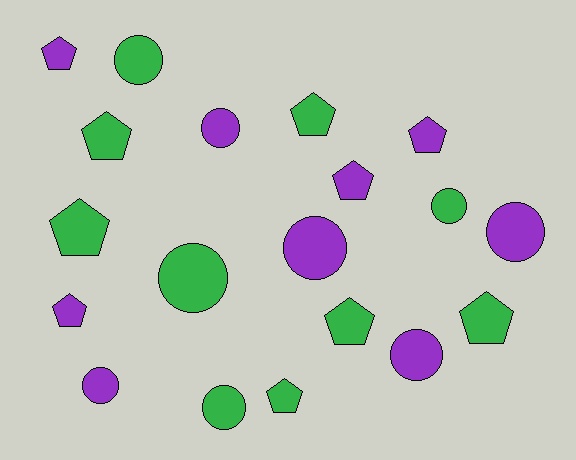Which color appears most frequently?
Green, with 10 objects.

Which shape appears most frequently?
Pentagon, with 10 objects.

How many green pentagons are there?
There are 6 green pentagons.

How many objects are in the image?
There are 19 objects.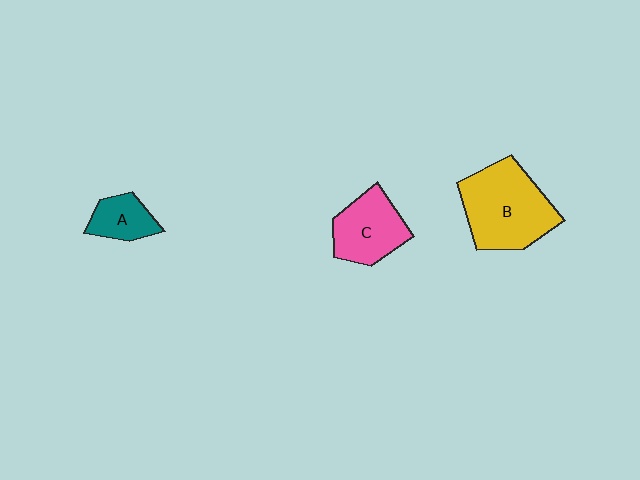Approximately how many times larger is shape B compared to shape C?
Approximately 1.6 times.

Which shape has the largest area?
Shape B (yellow).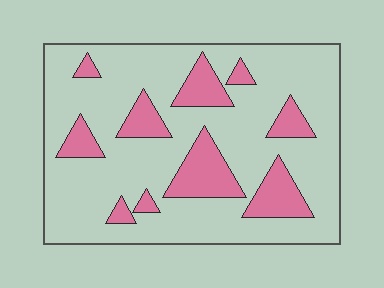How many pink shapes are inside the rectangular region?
10.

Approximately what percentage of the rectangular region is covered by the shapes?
Approximately 20%.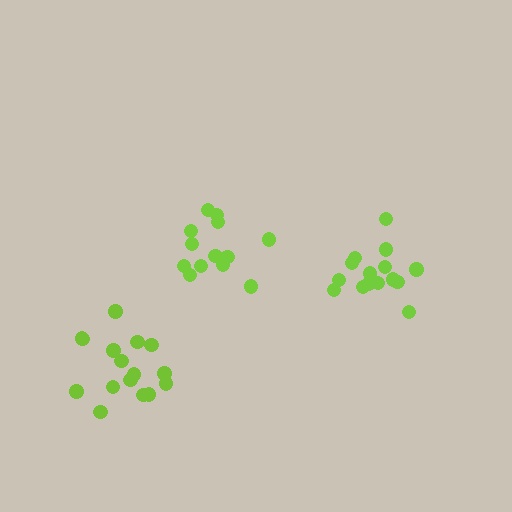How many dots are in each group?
Group 1: 15 dots, Group 2: 16 dots, Group 3: 13 dots (44 total).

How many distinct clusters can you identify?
There are 3 distinct clusters.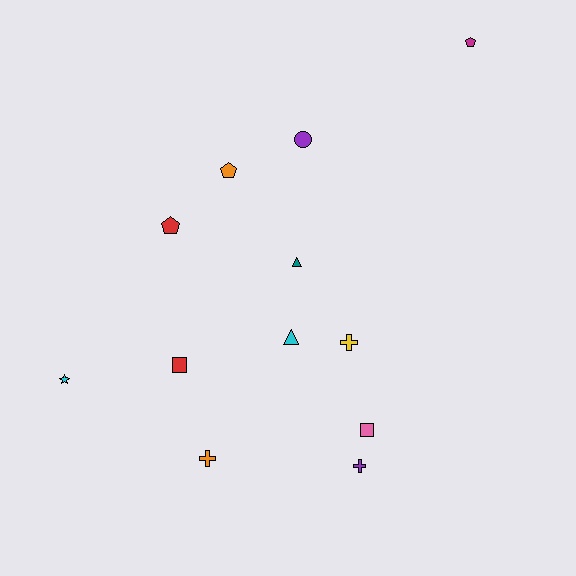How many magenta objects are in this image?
There is 1 magenta object.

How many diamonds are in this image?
There are no diamonds.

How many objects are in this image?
There are 12 objects.